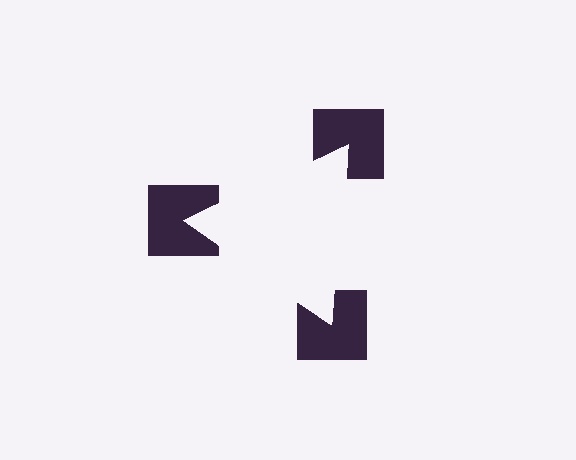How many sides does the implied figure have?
3 sides.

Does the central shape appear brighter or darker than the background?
It typically appears slightly brighter than the background, even though no actual brightness change is drawn.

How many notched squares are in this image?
There are 3 — one at each vertex of the illusory triangle.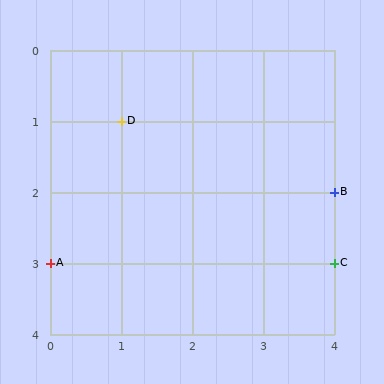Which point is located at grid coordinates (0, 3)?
Point A is at (0, 3).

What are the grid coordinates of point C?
Point C is at grid coordinates (4, 3).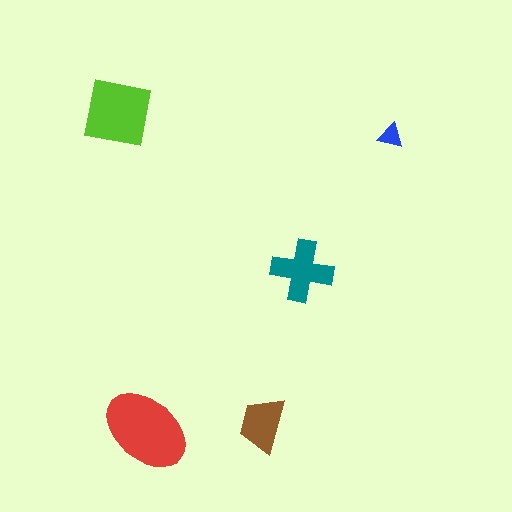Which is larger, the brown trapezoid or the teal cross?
The teal cross.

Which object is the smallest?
The blue triangle.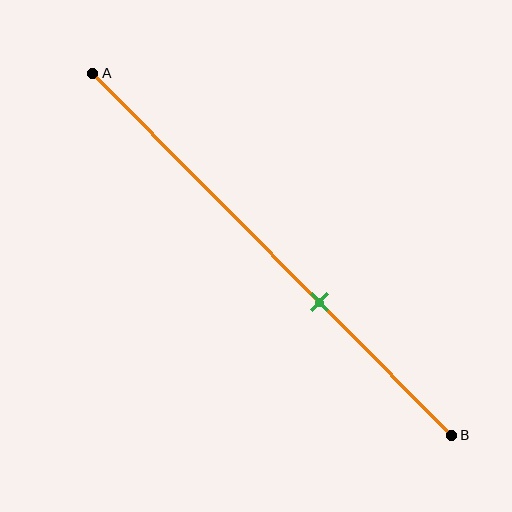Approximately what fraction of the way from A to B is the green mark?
The green mark is approximately 65% of the way from A to B.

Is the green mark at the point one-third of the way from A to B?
No, the mark is at about 65% from A, not at the 33% one-third point.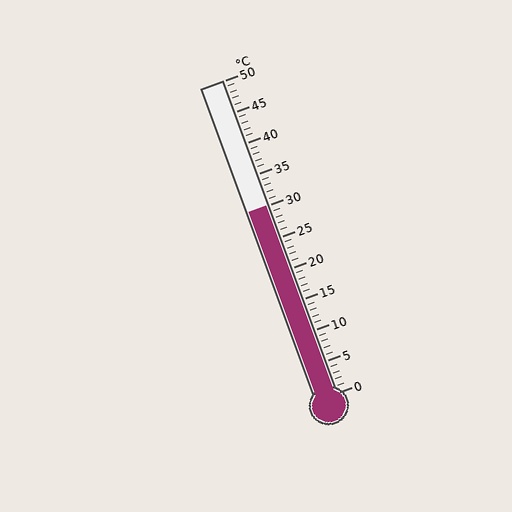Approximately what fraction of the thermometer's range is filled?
The thermometer is filled to approximately 60% of its range.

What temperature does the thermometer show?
The thermometer shows approximately 30°C.